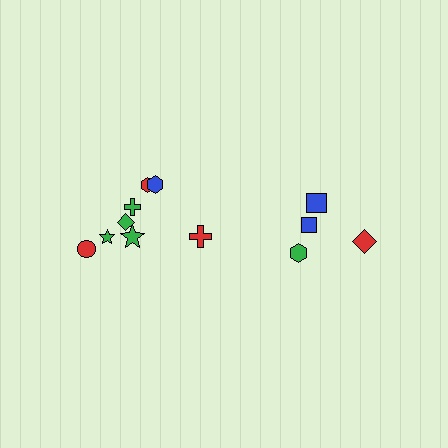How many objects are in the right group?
There are 4 objects.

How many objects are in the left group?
There are 8 objects.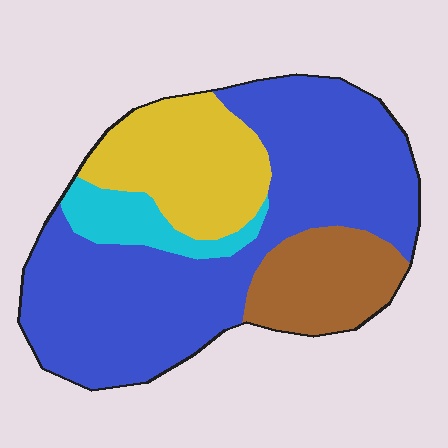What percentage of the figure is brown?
Brown covers 15% of the figure.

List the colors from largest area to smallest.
From largest to smallest: blue, yellow, brown, cyan.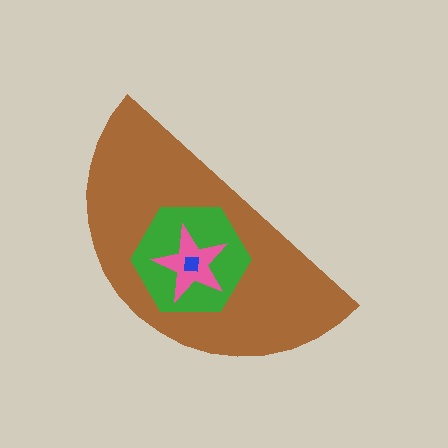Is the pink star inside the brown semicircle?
Yes.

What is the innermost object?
The blue square.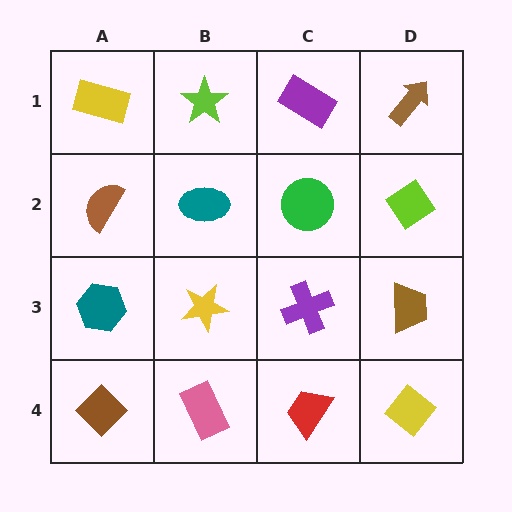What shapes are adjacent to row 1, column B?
A teal ellipse (row 2, column B), a yellow rectangle (row 1, column A), a purple rectangle (row 1, column C).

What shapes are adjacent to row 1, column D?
A lime diamond (row 2, column D), a purple rectangle (row 1, column C).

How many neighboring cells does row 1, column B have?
3.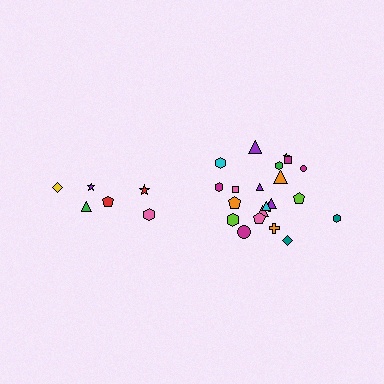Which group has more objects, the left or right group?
The right group.